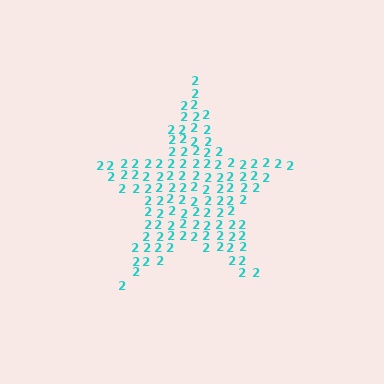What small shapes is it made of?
It is made of small digit 2's.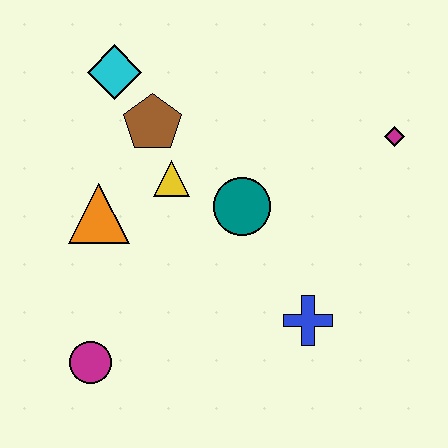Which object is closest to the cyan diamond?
The brown pentagon is closest to the cyan diamond.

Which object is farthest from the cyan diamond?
The blue cross is farthest from the cyan diamond.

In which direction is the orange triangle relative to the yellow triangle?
The orange triangle is to the left of the yellow triangle.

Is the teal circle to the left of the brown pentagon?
No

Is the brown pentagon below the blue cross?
No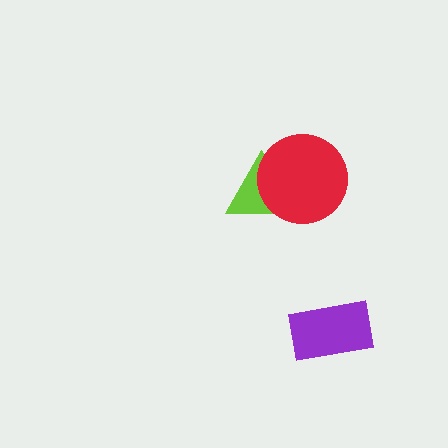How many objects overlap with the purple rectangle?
0 objects overlap with the purple rectangle.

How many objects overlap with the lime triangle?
1 object overlaps with the lime triangle.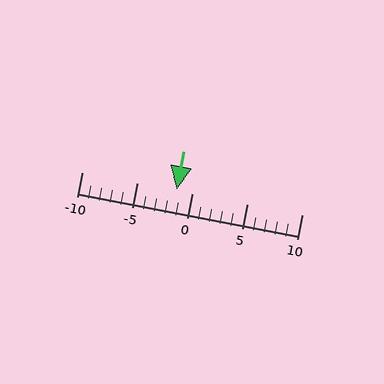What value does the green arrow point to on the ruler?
The green arrow points to approximately -1.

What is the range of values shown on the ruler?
The ruler shows values from -10 to 10.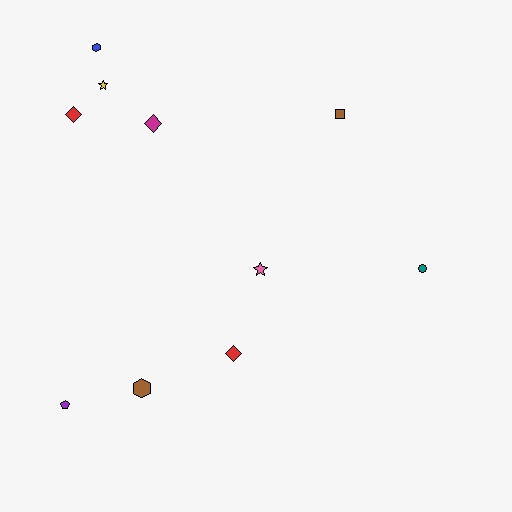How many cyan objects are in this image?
There are no cyan objects.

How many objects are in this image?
There are 10 objects.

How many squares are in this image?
There is 1 square.